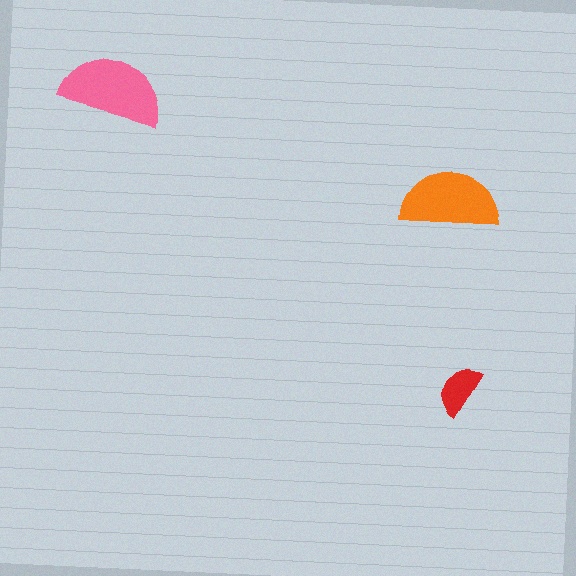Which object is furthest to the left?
The pink semicircle is leftmost.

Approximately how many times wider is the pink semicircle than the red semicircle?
About 2 times wider.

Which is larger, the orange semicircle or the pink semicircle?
The pink one.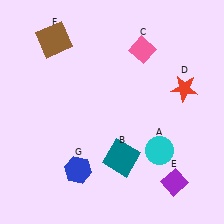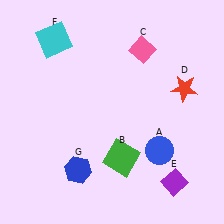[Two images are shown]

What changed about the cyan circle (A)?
In Image 1, A is cyan. In Image 2, it changed to blue.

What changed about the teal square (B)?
In Image 1, B is teal. In Image 2, it changed to green.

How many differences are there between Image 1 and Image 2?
There are 3 differences between the two images.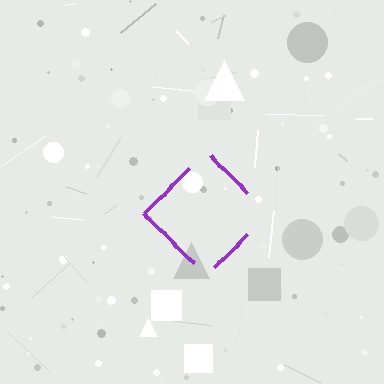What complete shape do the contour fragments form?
The contour fragments form a diamond.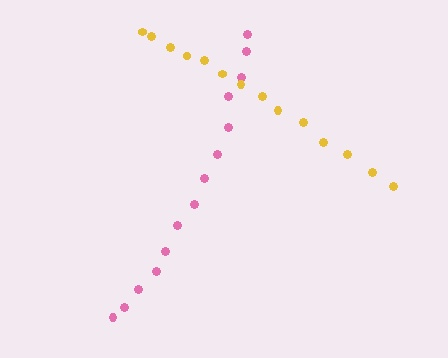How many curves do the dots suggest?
There are 2 distinct paths.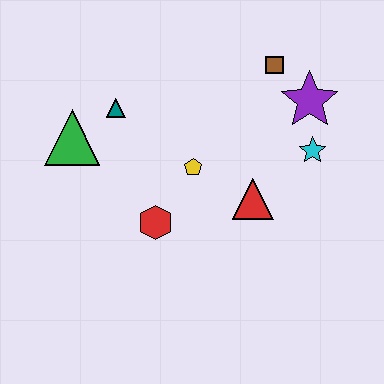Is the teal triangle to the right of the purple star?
No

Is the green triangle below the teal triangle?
Yes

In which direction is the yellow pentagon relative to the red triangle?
The yellow pentagon is to the left of the red triangle.